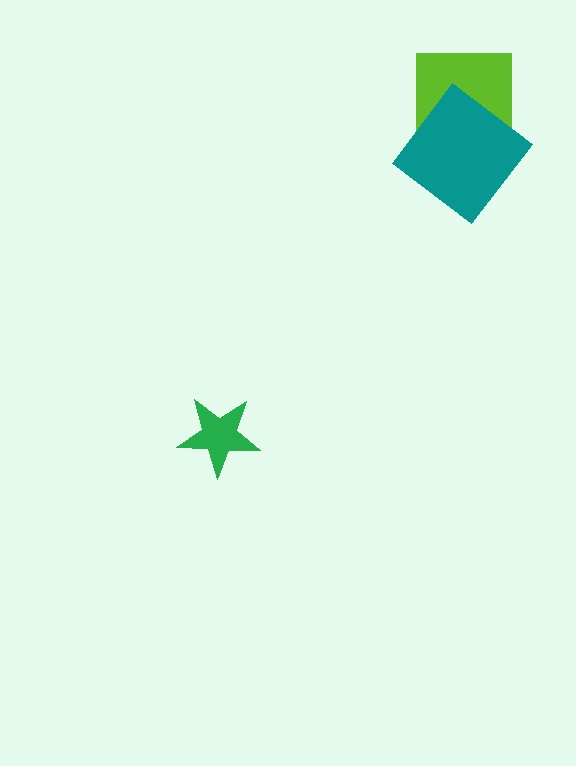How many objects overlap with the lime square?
1 object overlaps with the lime square.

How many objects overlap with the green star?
0 objects overlap with the green star.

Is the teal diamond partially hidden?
No, no other shape covers it.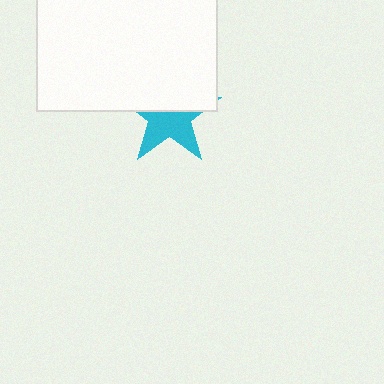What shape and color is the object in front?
The object in front is a white rectangle.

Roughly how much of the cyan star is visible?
About half of it is visible (roughly 52%).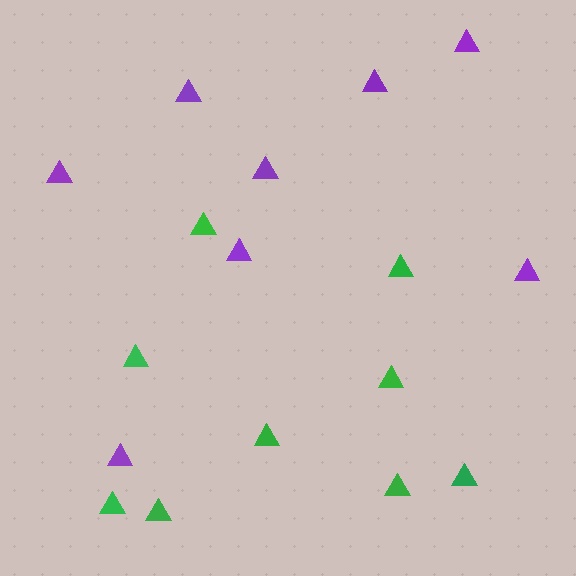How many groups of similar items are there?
There are 2 groups: one group of green triangles (9) and one group of purple triangles (8).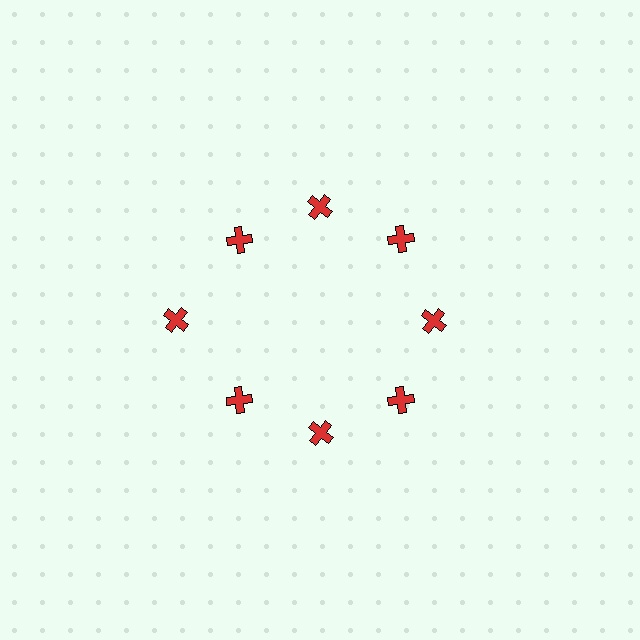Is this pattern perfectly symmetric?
No. The 8 red crosses are arranged in a ring, but one element near the 9 o'clock position is pushed outward from the center, breaking the 8-fold rotational symmetry.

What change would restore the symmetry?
The symmetry would be restored by moving it inward, back onto the ring so that all 8 crosses sit at equal angles and equal distance from the center.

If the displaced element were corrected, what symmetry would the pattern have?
It would have 8-fold rotational symmetry — the pattern would map onto itself every 45 degrees.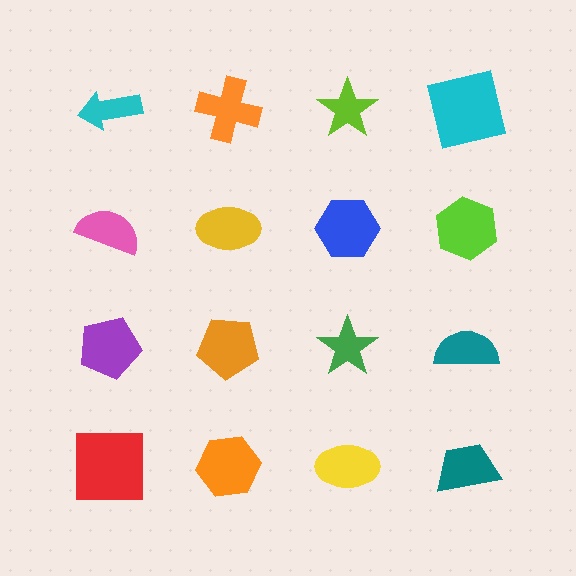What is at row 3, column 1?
A purple pentagon.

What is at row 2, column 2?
A yellow ellipse.